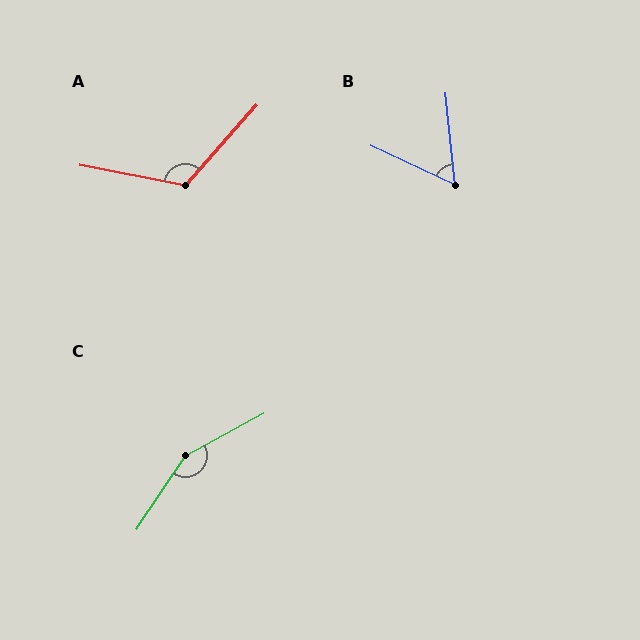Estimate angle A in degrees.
Approximately 121 degrees.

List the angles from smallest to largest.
B (59°), A (121°), C (152°).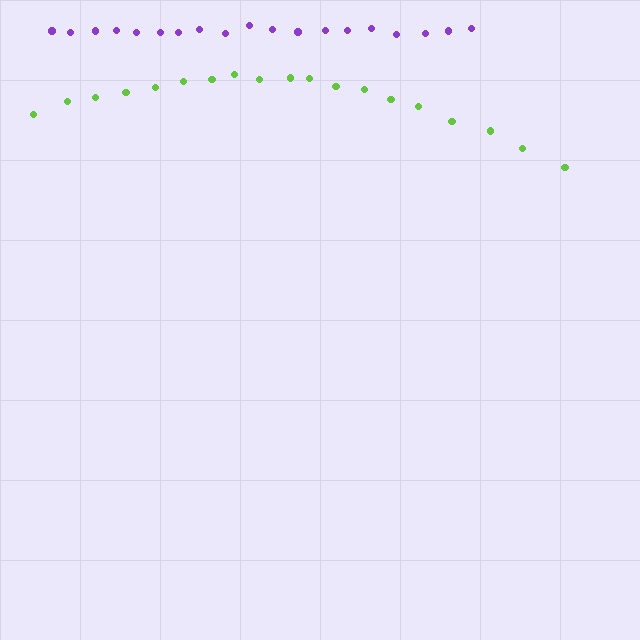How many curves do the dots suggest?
There are 2 distinct paths.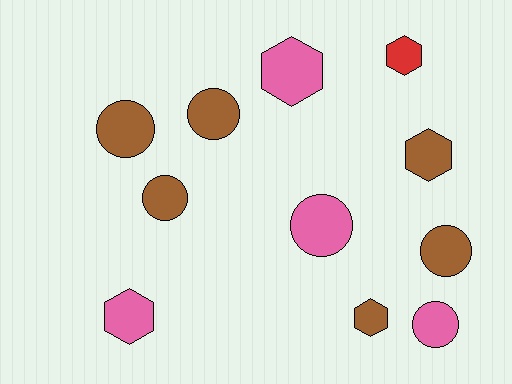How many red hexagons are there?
There is 1 red hexagon.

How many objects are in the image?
There are 11 objects.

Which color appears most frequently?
Brown, with 6 objects.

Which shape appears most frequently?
Circle, with 6 objects.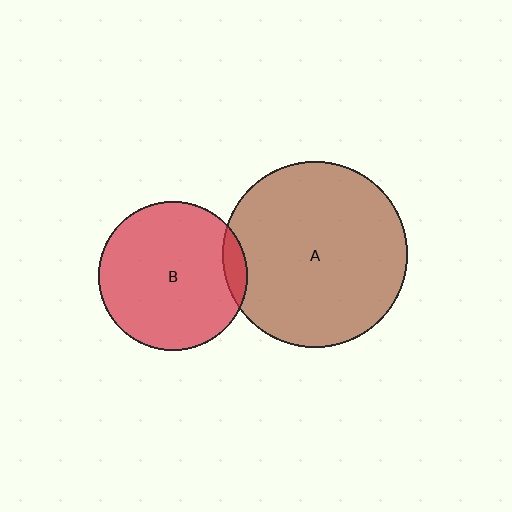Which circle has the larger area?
Circle A (brown).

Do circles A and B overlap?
Yes.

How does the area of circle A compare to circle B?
Approximately 1.5 times.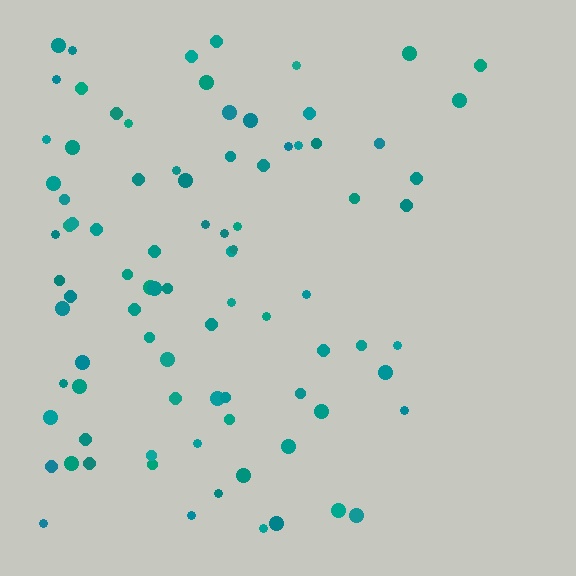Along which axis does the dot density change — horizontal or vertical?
Horizontal.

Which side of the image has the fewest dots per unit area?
The right.